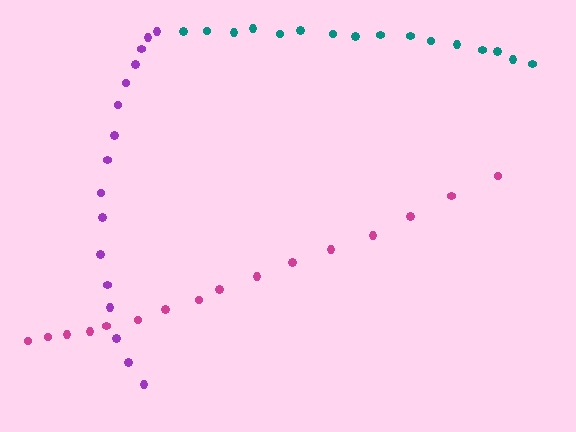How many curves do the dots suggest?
There are 3 distinct paths.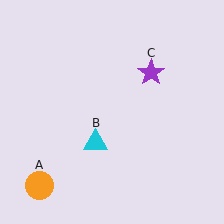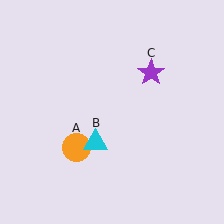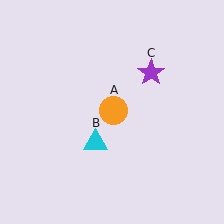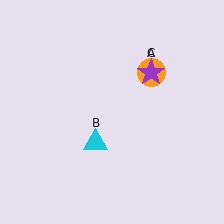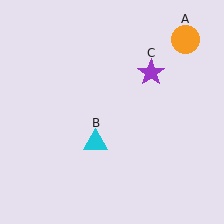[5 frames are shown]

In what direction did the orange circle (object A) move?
The orange circle (object A) moved up and to the right.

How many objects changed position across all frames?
1 object changed position: orange circle (object A).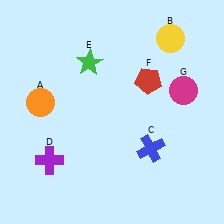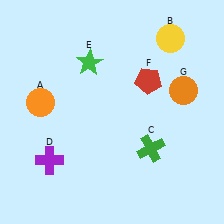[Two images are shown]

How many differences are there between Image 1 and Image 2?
There are 2 differences between the two images.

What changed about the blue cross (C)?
In Image 1, C is blue. In Image 2, it changed to green.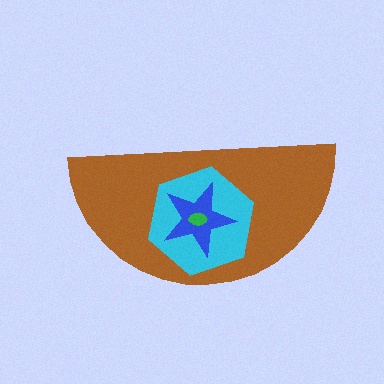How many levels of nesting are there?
4.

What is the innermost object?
The green ellipse.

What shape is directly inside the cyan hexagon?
The blue star.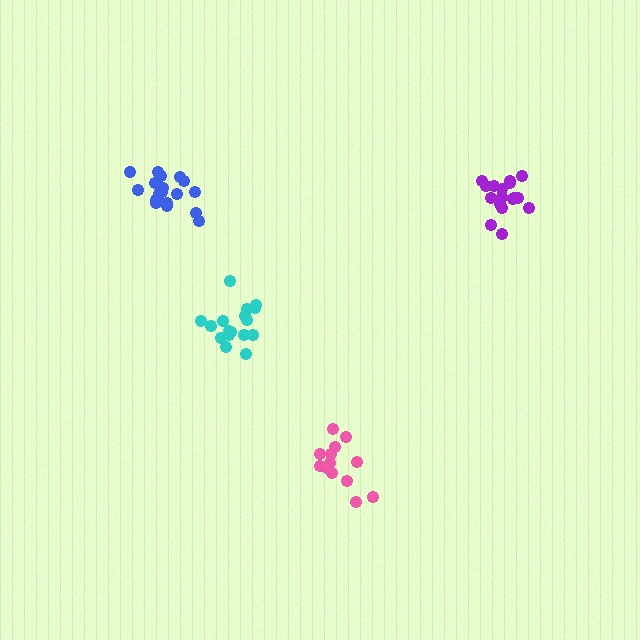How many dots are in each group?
Group 1: 17 dots, Group 2: 13 dots, Group 3: 18 dots, Group 4: 17 dots (65 total).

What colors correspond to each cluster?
The clusters are colored: purple, pink, blue, cyan.